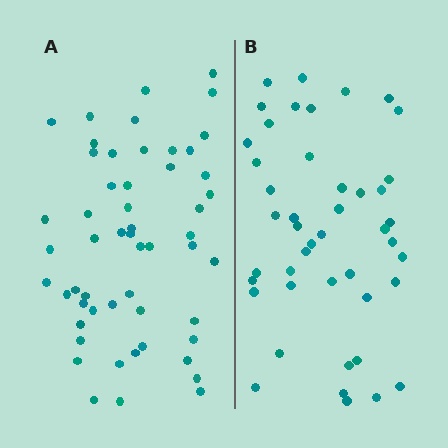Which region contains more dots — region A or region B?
Region A (the left region) has more dots.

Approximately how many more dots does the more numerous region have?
Region A has roughly 8 or so more dots than region B.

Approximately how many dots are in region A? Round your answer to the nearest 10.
About 50 dots. (The exact count is 54, which rounds to 50.)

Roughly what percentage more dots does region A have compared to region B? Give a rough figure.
About 20% more.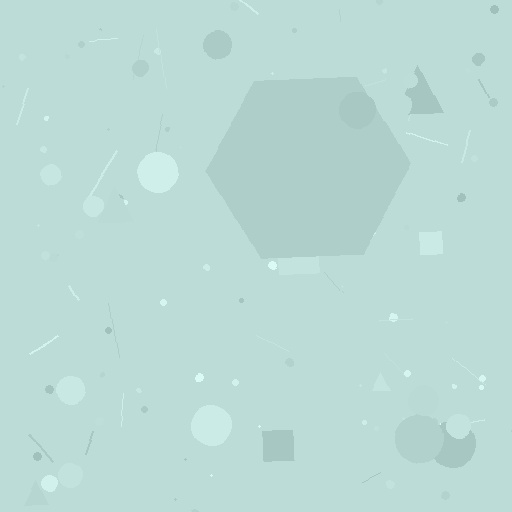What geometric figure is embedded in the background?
A hexagon is embedded in the background.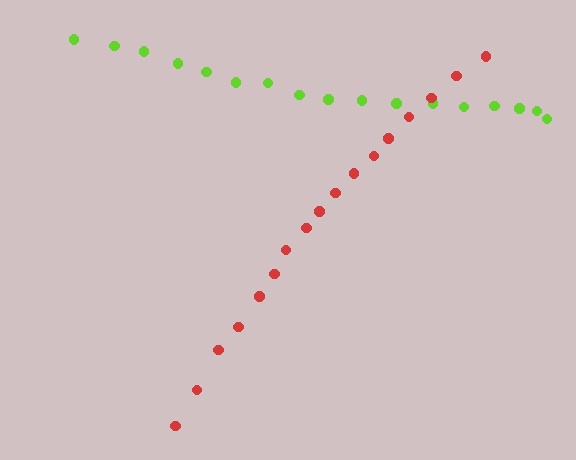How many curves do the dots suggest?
There are 2 distinct paths.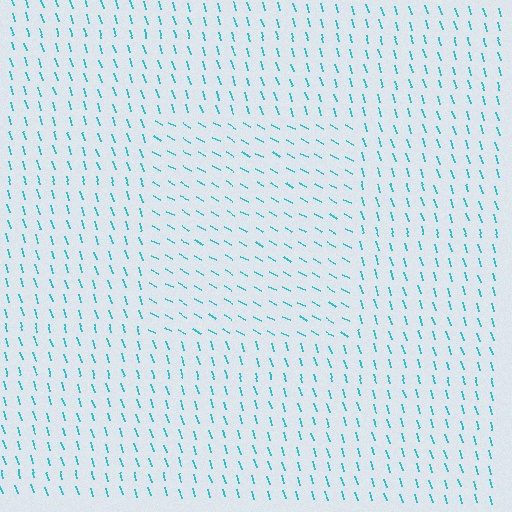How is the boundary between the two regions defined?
The boundary is defined purely by a change in line orientation (approximately 45 degrees difference). All lines are the same color and thickness.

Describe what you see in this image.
The image is filled with small cyan line segments. A rectangle region in the image has lines oriented differently from the surrounding lines, creating a visible texture boundary.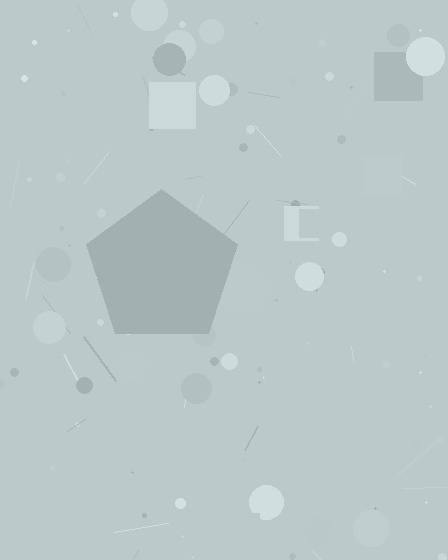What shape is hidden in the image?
A pentagon is hidden in the image.